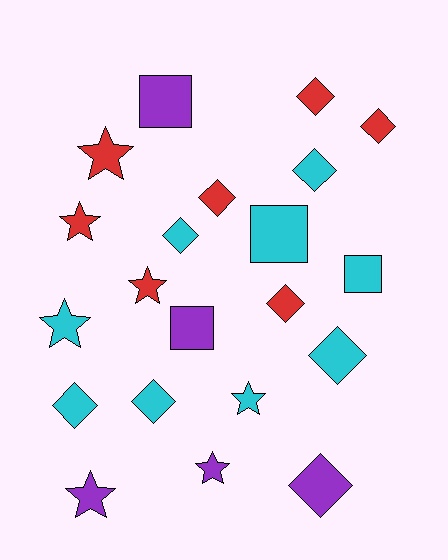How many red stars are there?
There are 3 red stars.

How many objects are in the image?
There are 21 objects.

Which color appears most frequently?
Cyan, with 9 objects.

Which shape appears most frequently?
Diamond, with 10 objects.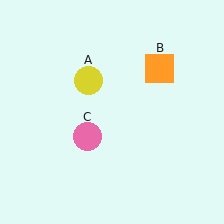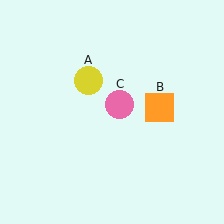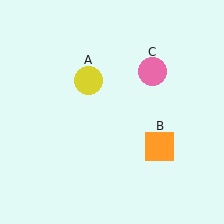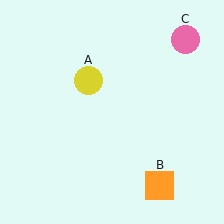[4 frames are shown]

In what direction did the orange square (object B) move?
The orange square (object B) moved down.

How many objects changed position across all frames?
2 objects changed position: orange square (object B), pink circle (object C).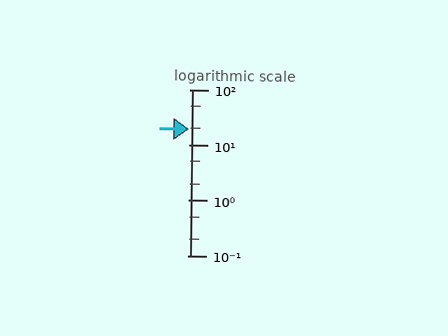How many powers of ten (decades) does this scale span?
The scale spans 3 decades, from 0.1 to 100.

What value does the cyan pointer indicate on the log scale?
The pointer indicates approximately 19.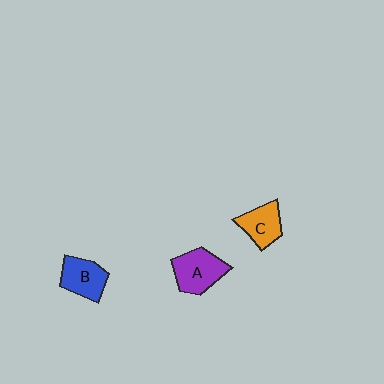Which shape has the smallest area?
Shape C (orange).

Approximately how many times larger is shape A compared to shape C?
Approximately 1.3 times.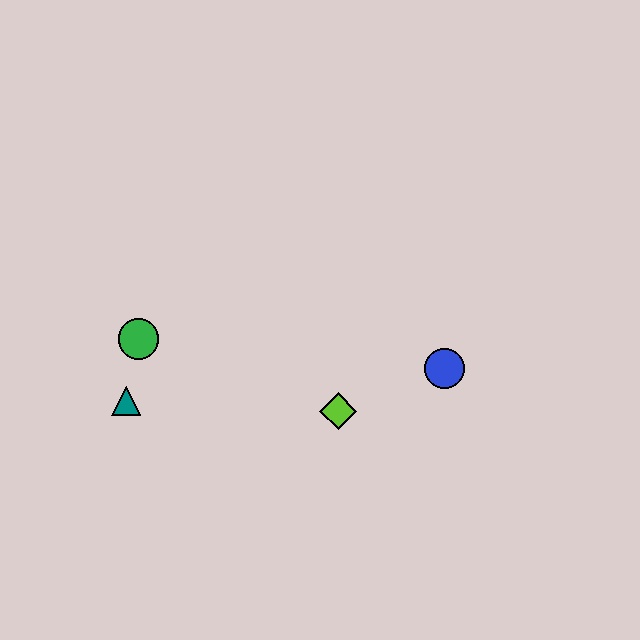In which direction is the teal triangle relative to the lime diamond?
The teal triangle is to the left of the lime diamond.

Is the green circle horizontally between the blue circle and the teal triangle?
Yes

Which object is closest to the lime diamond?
The blue circle is closest to the lime diamond.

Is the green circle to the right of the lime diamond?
No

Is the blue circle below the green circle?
Yes